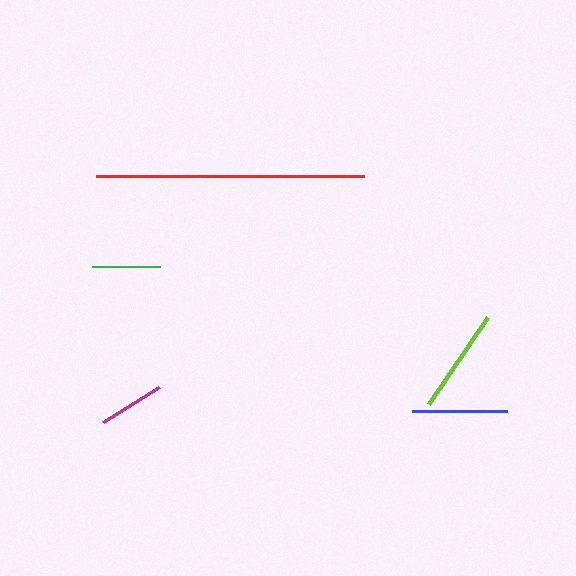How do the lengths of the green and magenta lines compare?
The green and magenta lines are approximately the same length.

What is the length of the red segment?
The red segment is approximately 268 pixels long.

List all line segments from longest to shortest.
From longest to shortest: red, lime, blue, green, magenta.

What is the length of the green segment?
The green segment is approximately 68 pixels long.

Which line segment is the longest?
The red line is the longest at approximately 268 pixels.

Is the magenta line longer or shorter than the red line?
The red line is longer than the magenta line.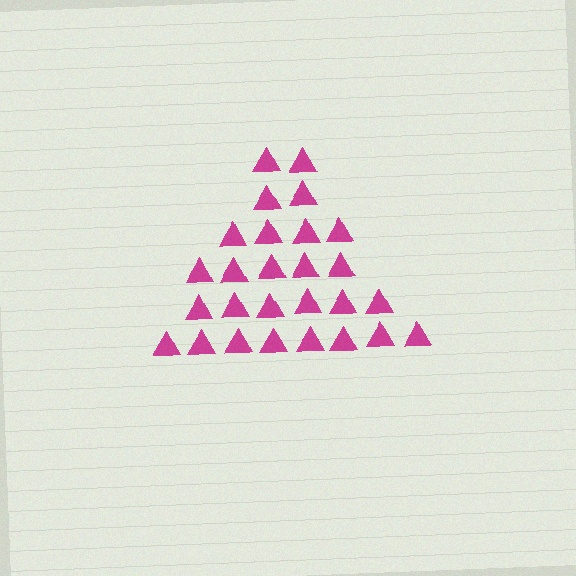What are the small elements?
The small elements are triangles.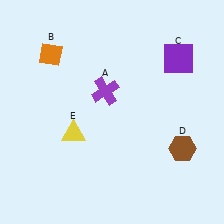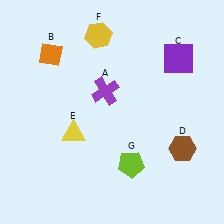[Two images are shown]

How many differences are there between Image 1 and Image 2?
There are 2 differences between the two images.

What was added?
A yellow hexagon (F), a lime pentagon (G) were added in Image 2.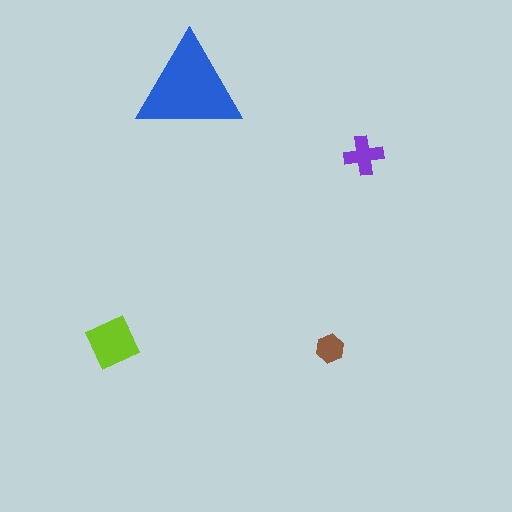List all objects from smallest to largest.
The brown hexagon, the purple cross, the lime diamond, the blue triangle.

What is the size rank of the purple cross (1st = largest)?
3rd.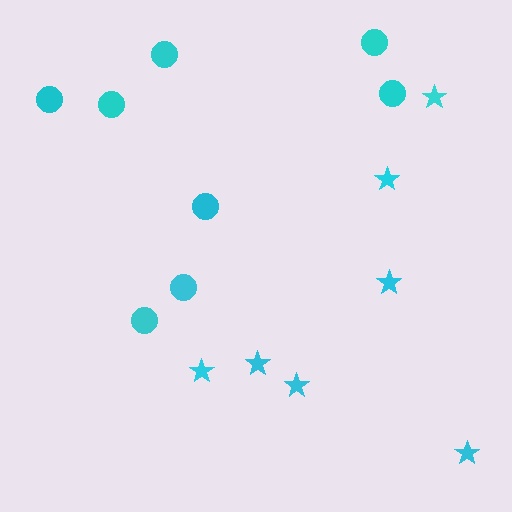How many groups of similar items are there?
There are 2 groups: one group of circles (8) and one group of stars (7).